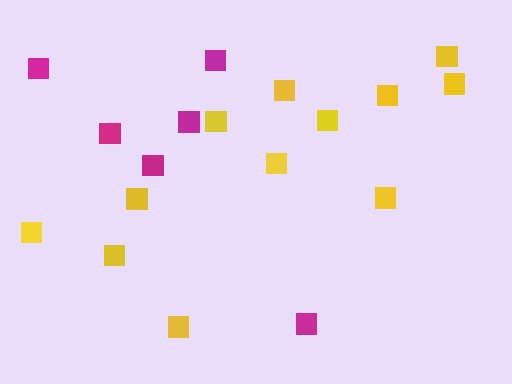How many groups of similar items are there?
There are 2 groups: one group of magenta squares (6) and one group of yellow squares (12).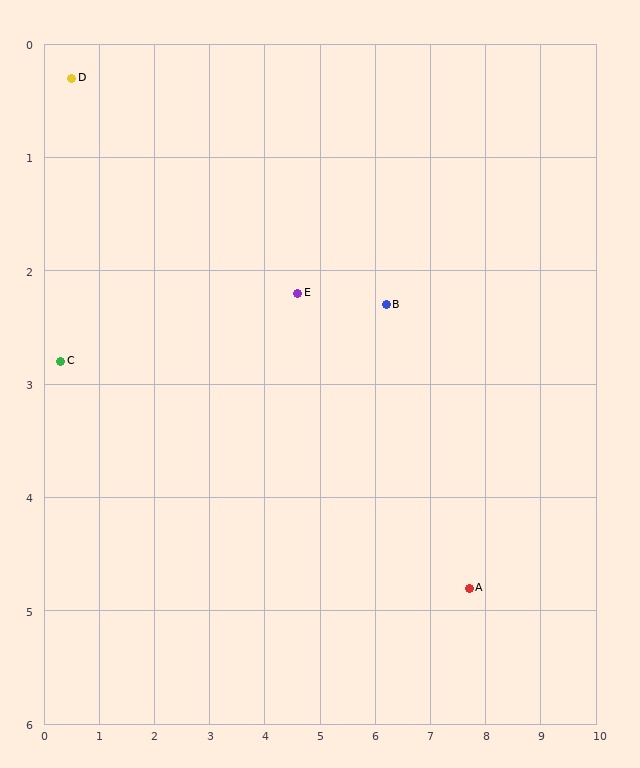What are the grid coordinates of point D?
Point D is at approximately (0.5, 0.3).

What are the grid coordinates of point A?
Point A is at approximately (7.7, 4.8).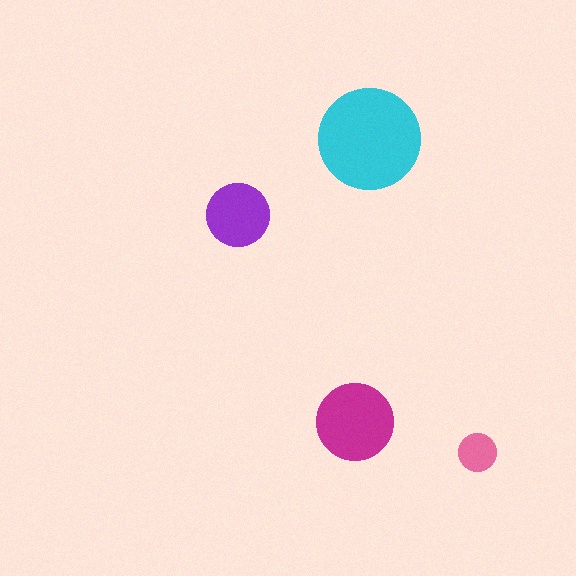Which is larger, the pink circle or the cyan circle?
The cyan one.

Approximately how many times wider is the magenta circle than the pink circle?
About 2 times wider.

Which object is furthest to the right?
The pink circle is rightmost.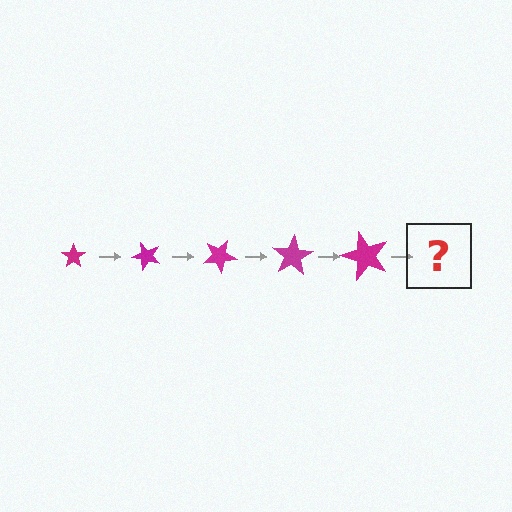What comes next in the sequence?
The next element should be a star, larger than the previous one and rotated 250 degrees from the start.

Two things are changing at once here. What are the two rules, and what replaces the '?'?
The two rules are that the star grows larger each step and it rotates 50 degrees each step. The '?' should be a star, larger than the previous one and rotated 250 degrees from the start.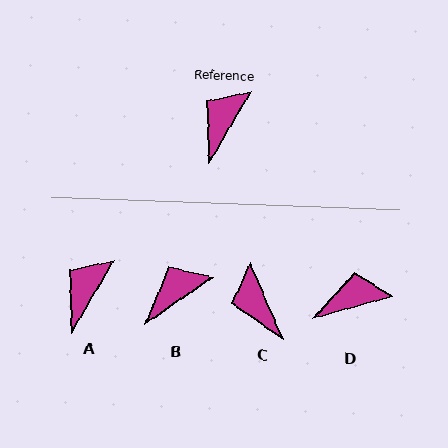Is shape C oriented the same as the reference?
No, it is off by about 54 degrees.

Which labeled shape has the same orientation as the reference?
A.